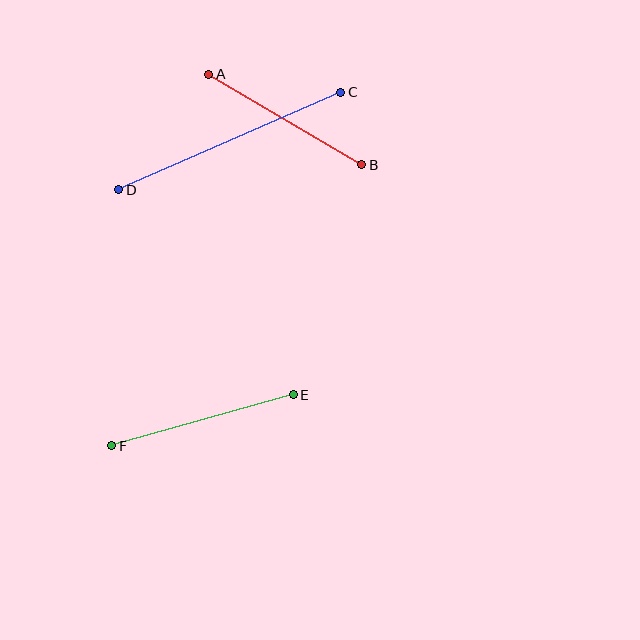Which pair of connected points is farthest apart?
Points C and D are farthest apart.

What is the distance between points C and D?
The distance is approximately 242 pixels.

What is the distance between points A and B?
The distance is approximately 178 pixels.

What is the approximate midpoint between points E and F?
The midpoint is at approximately (203, 420) pixels.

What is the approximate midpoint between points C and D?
The midpoint is at approximately (230, 141) pixels.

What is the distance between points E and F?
The distance is approximately 189 pixels.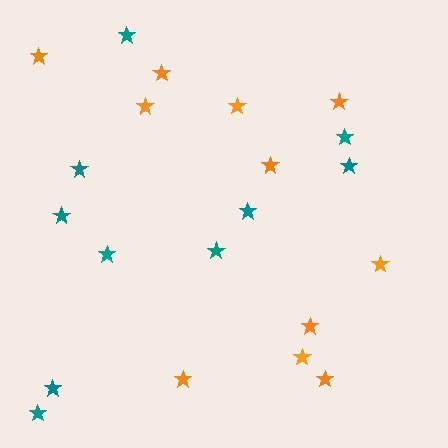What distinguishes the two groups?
There are 2 groups: one group of orange stars (11) and one group of teal stars (10).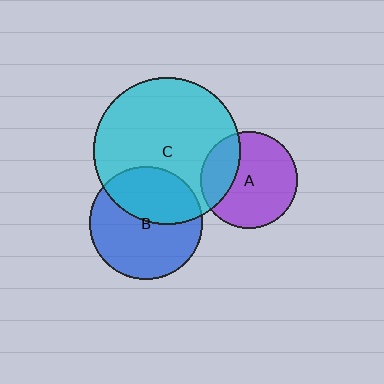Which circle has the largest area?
Circle C (cyan).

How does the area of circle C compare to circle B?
Approximately 1.7 times.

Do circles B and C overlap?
Yes.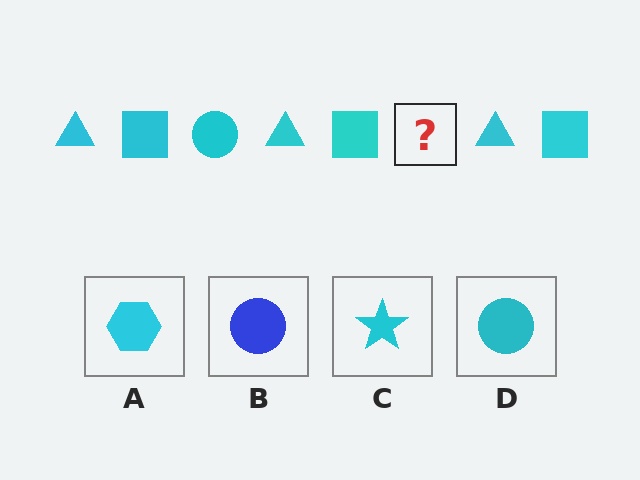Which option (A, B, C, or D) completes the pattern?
D.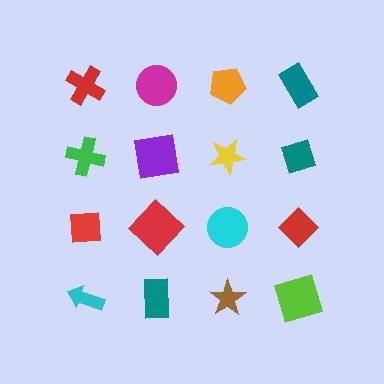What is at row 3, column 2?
A red diamond.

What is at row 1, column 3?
An orange pentagon.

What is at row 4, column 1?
A cyan arrow.